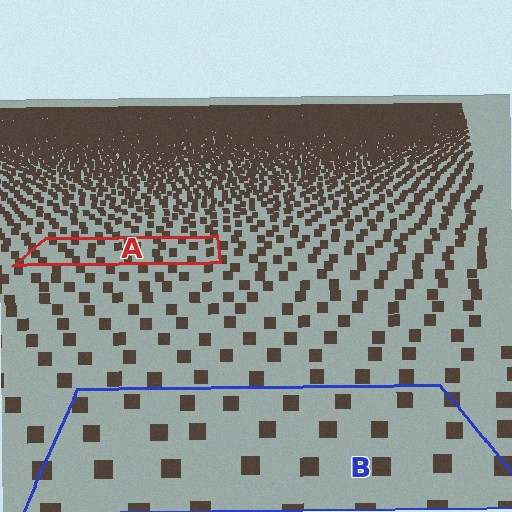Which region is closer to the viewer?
Region B is closer. The texture elements there are larger and more spread out.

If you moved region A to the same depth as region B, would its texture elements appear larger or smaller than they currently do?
They would appear larger. At a closer depth, the same texture elements are projected at a bigger on-screen size.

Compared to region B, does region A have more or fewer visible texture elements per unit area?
Region A has more texture elements per unit area — they are packed more densely because it is farther away.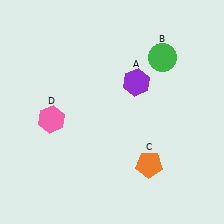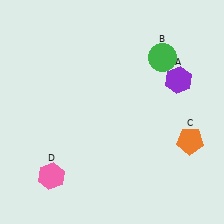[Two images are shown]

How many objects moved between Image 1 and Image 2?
3 objects moved between the two images.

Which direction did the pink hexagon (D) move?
The pink hexagon (D) moved down.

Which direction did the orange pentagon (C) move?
The orange pentagon (C) moved right.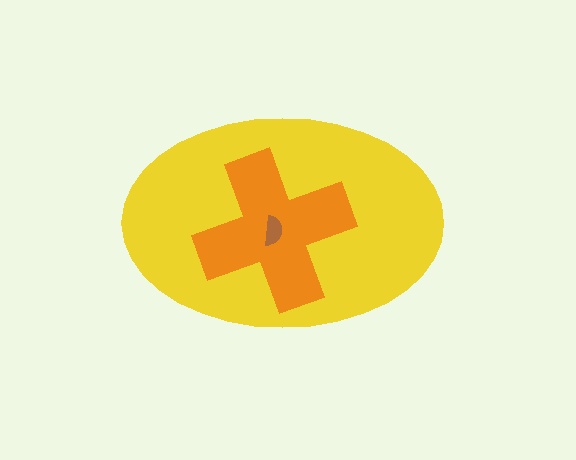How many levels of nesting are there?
3.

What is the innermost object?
The brown semicircle.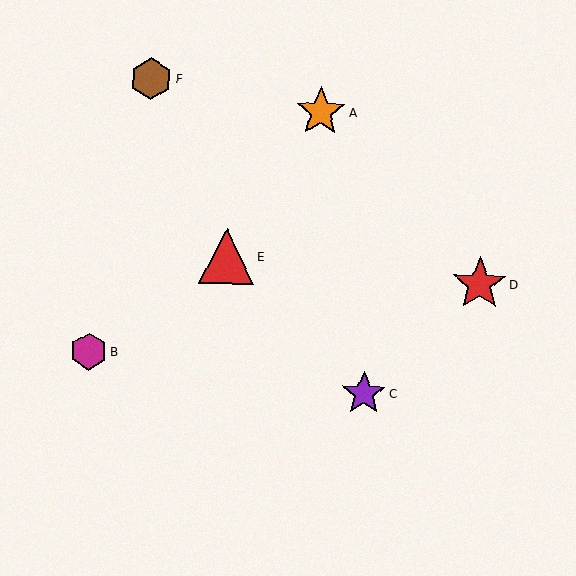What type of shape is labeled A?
Shape A is an orange star.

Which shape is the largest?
The red triangle (labeled E) is the largest.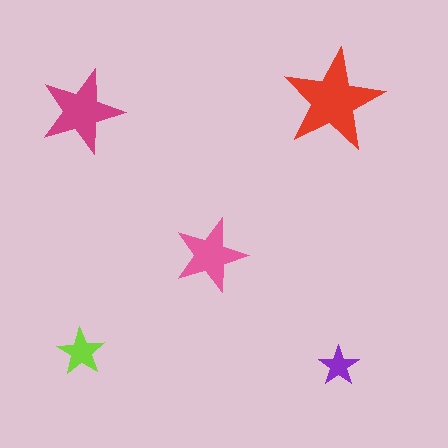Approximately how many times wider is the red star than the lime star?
About 2 times wider.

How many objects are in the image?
There are 5 objects in the image.